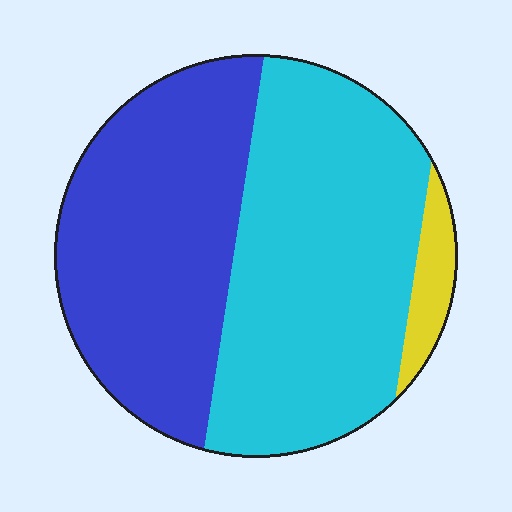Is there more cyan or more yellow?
Cyan.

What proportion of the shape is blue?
Blue covers around 45% of the shape.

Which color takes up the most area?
Cyan, at roughly 50%.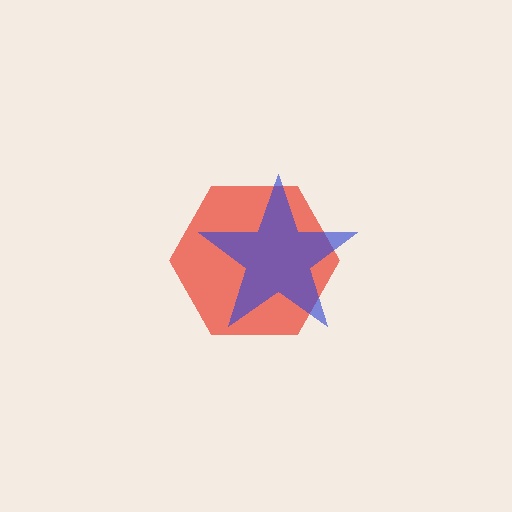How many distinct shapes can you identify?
There are 2 distinct shapes: a red hexagon, a blue star.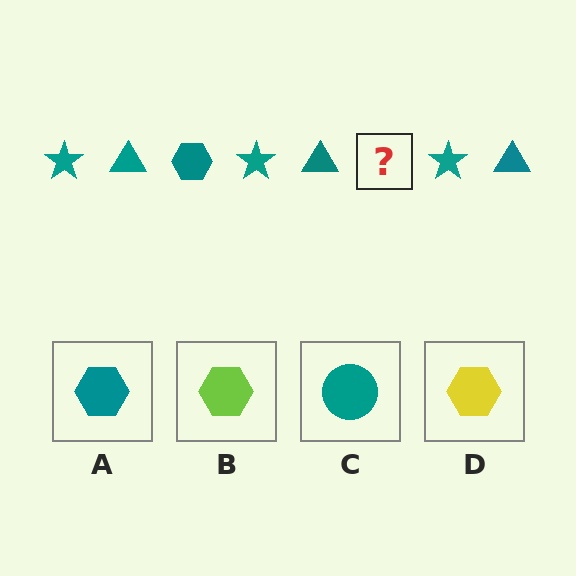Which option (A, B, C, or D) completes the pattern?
A.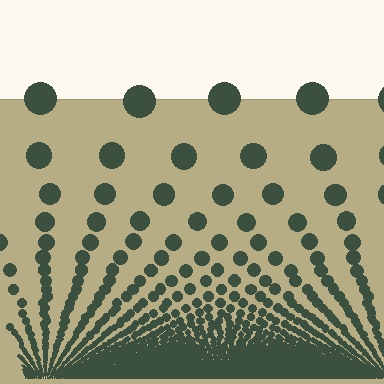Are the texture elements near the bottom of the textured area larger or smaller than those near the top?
Smaller. The gradient is inverted — elements near the bottom are smaller and denser.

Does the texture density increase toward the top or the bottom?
Density increases toward the bottom.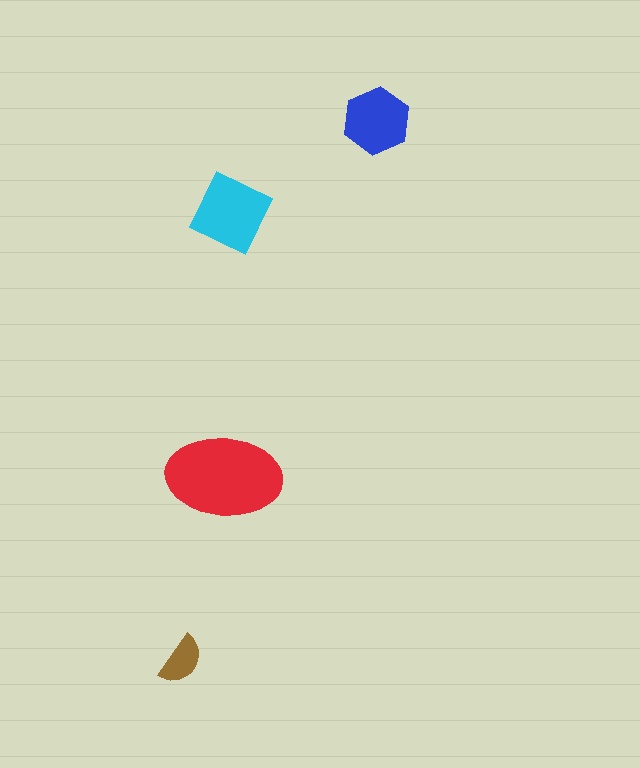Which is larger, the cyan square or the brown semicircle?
The cyan square.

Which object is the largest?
The red ellipse.